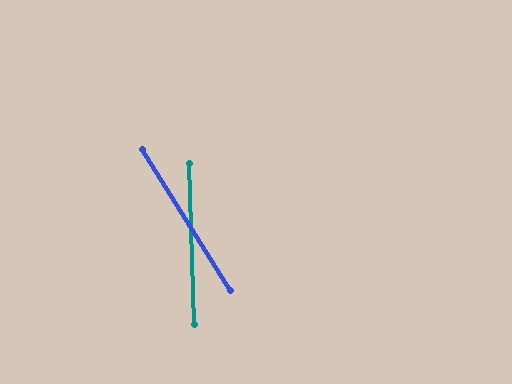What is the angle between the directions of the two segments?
Approximately 30 degrees.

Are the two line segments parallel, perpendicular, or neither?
Neither parallel nor perpendicular — they differ by about 30°.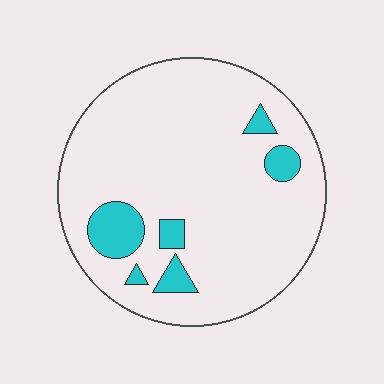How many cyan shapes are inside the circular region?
6.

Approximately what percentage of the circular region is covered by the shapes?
Approximately 10%.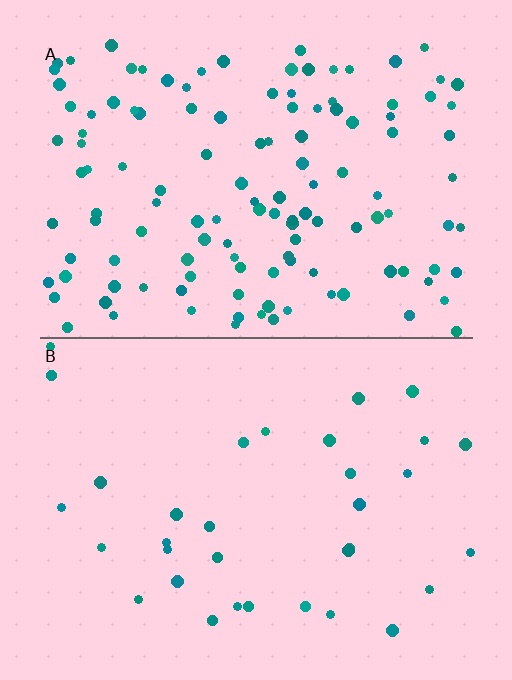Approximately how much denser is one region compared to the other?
Approximately 3.7× — region A over region B.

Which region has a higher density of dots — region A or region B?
A (the top).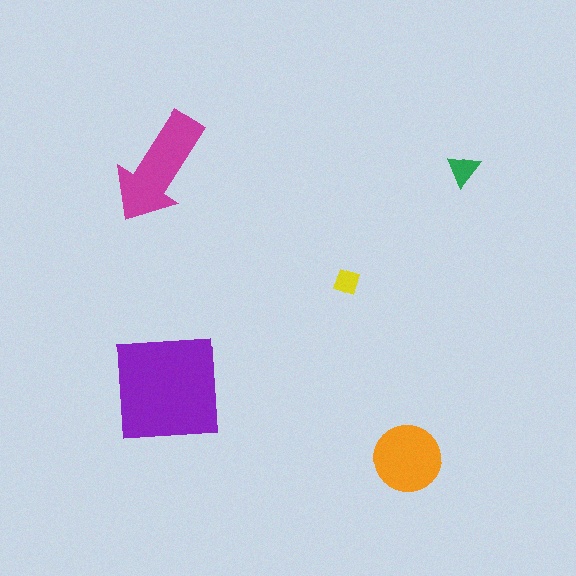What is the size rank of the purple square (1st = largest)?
1st.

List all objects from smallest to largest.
The yellow diamond, the green triangle, the orange circle, the magenta arrow, the purple square.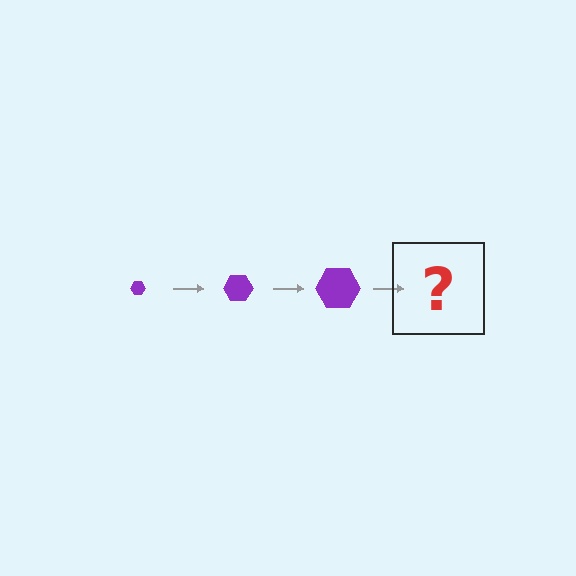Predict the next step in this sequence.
The next step is a purple hexagon, larger than the previous one.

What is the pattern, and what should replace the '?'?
The pattern is that the hexagon gets progressively larger each step. The '?' should be a purple hexagon, larger than the previous one.